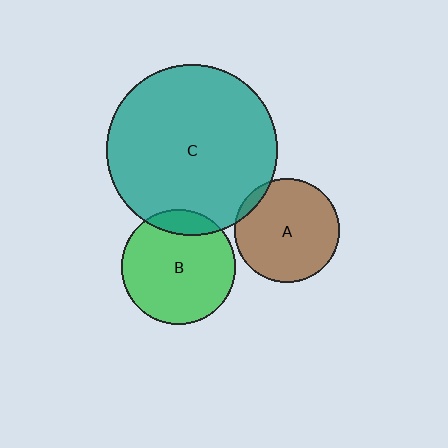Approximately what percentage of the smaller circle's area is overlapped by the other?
Approximately 5%.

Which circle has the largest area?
Circle C (teal).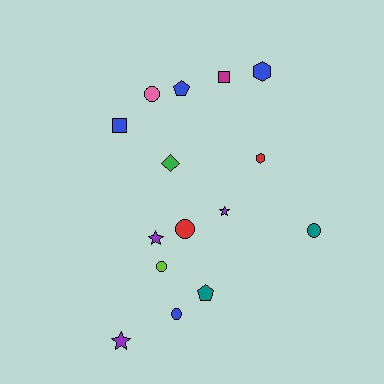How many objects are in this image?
There are 15 objects.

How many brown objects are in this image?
There are no brown objects.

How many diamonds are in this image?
There is 1 diamond.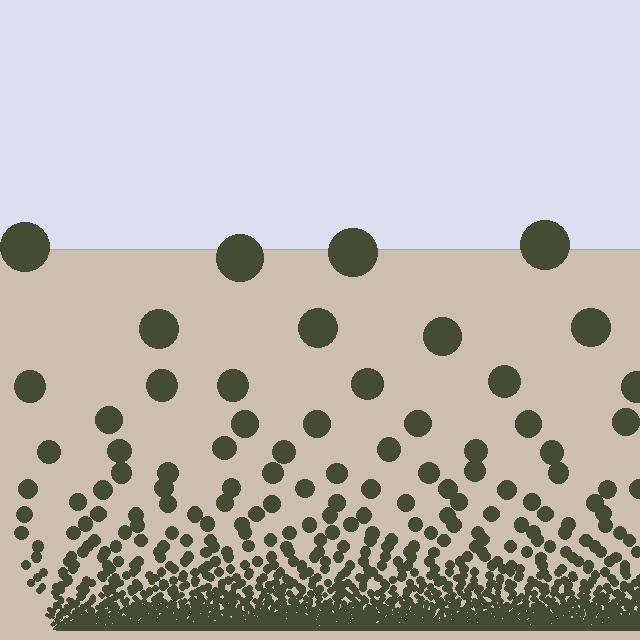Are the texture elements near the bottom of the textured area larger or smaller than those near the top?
Smaller. The gradient is inverted — elements near the bottom are smaller and denser.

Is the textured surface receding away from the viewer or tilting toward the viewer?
The surface appears to tilt toward the viewer. Texture elements get larger and sparser toward the top.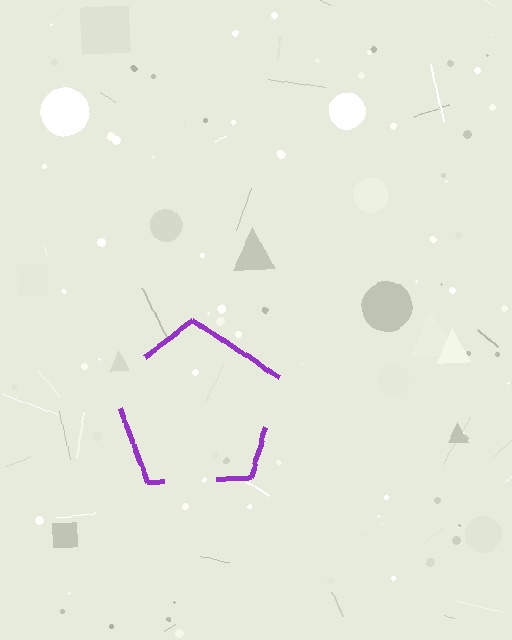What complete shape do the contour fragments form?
The contour fragments form a pentagon.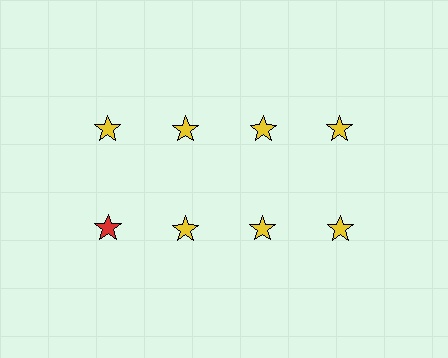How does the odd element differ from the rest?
It has a different color: red instead of yellow.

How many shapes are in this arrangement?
There are 8 shapes arranged in a grid pattern.